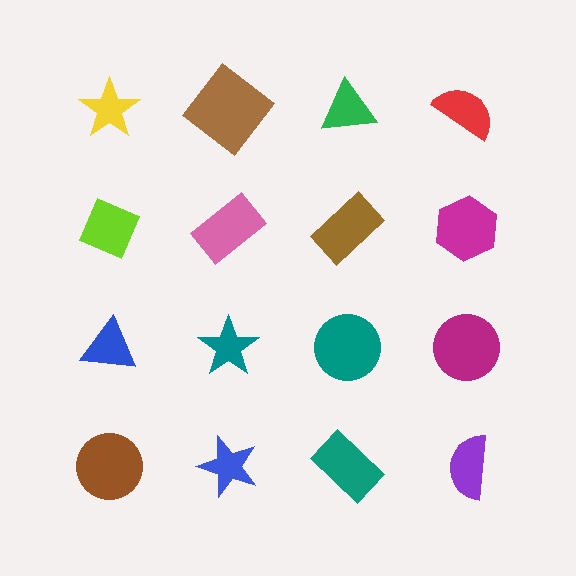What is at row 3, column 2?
A teal star.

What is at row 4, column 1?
A brown circle.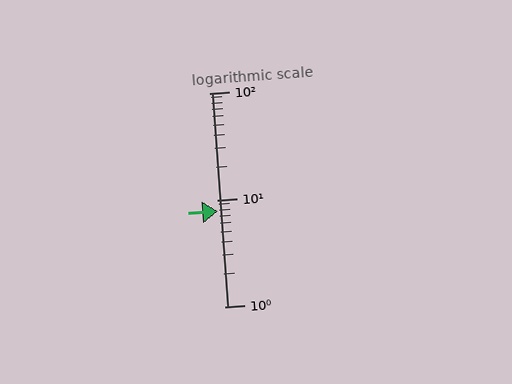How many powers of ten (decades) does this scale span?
The scale spans 2 decades, from 1 to 100.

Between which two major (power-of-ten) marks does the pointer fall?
The pointer is between 1 and 10.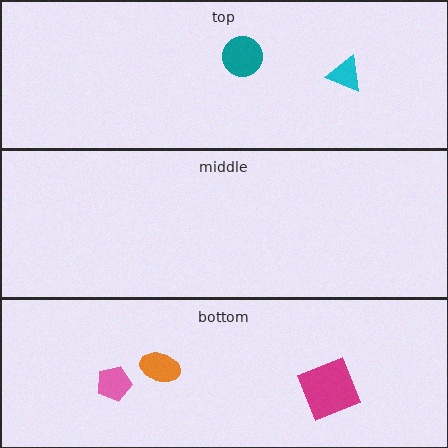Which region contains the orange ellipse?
The bottom region.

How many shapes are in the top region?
2.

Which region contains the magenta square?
The bottom region.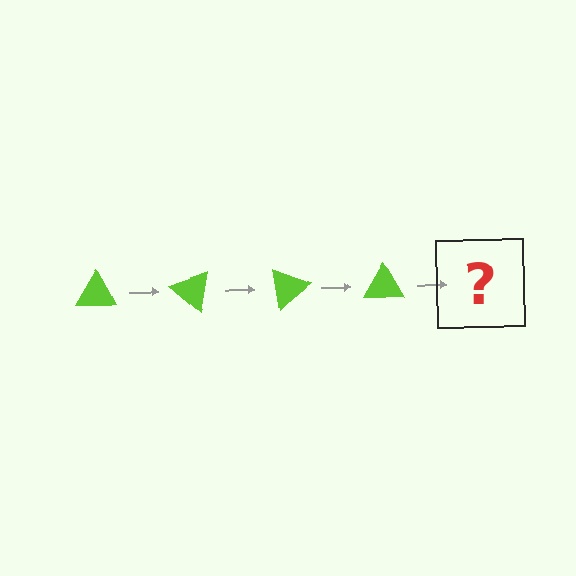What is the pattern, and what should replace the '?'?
The pattern is that the triangle rotates 40 degrees each step. The '?' should be a lime triangle rotated 160 degrees.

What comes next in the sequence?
The next element should be a lime triangle rotated 160 degrees.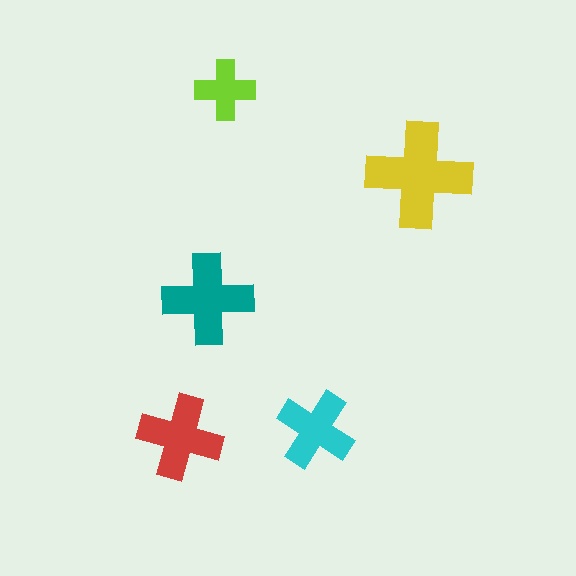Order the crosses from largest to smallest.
the yellow one, the teal one, the red one, the cyan one, the lime one.